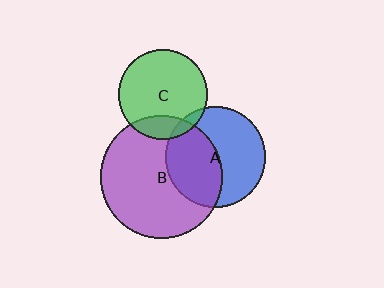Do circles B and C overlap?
Yes.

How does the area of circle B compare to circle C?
Approximately 1.9 times.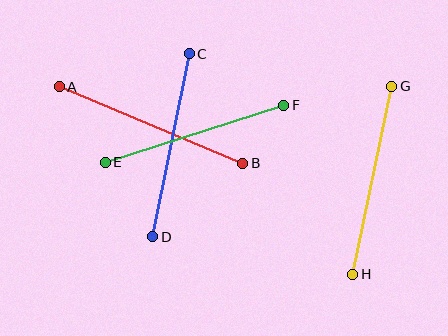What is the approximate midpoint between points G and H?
The midpoint is at approximately (372, 180) pixels.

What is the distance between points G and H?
The distance is approximately 192 pixels.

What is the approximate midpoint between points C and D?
The midpoint is at approximately (171, 145) pixels.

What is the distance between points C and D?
The distance is approximately 186 pixels.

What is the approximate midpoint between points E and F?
The midpoint is at approximately (195, 134) pixels.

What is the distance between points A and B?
The distance is approximately 198 pixels.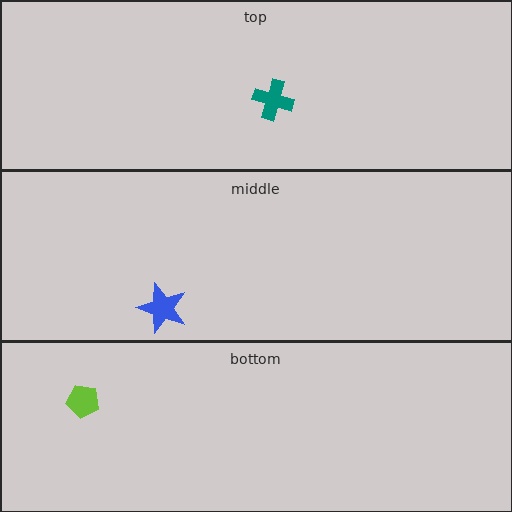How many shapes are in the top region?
1.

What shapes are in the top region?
The teal cross.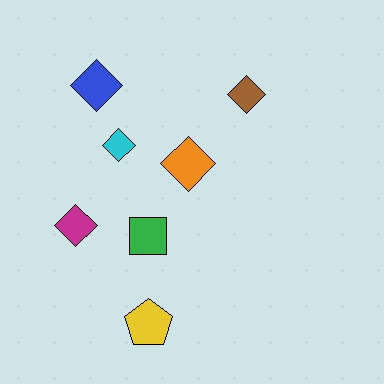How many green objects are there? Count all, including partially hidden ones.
There is 1 green object.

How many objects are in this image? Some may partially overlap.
There are 7 objects.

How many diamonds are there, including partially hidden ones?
There are 5 diamonds.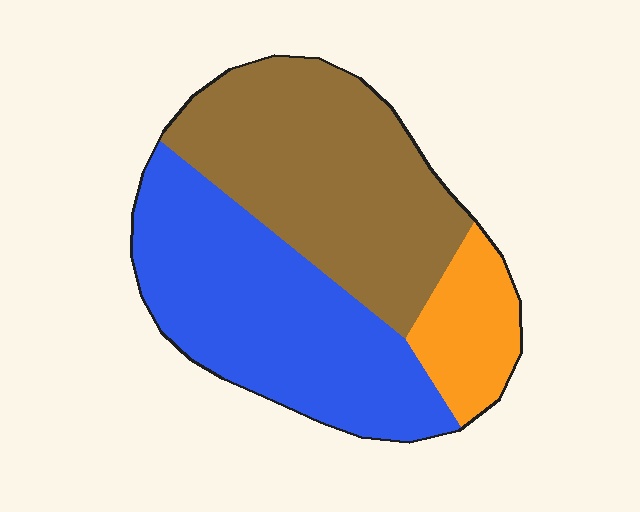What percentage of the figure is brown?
Brown takes up about two fifths (2/5) of the figure.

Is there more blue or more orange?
Blue.